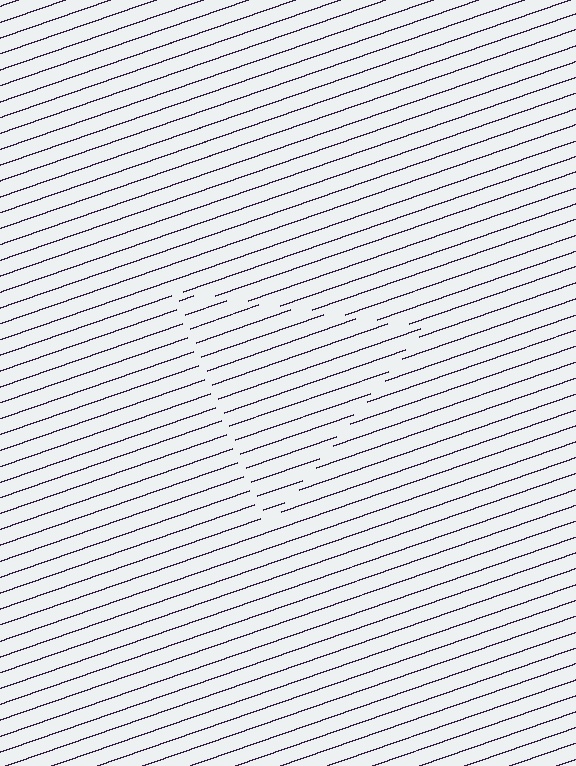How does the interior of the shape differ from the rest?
The interior of the shape contains the same grating, shifted by half a period — the contour is defined by the phase discontinuity where line-ends from the inner and outer gratings abut.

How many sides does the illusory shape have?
3 sides — the line-ends trace a triangle.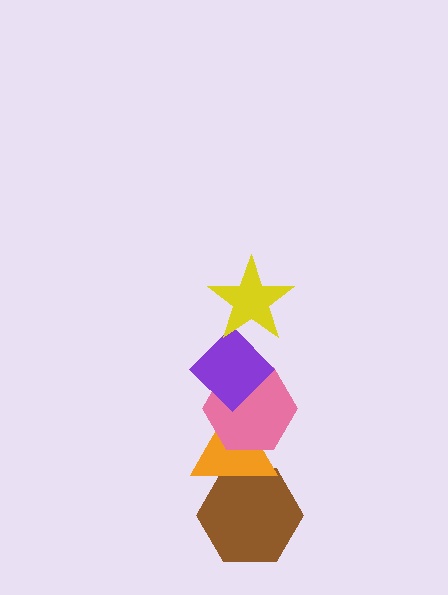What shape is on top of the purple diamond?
The yellow star is on top of the purple diamond.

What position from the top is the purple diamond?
The purple diamond is 2nd from the top.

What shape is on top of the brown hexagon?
The orange triangle is on top of the brown hexagon.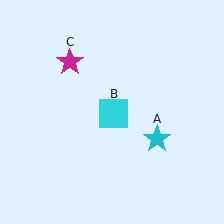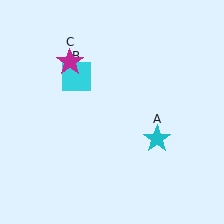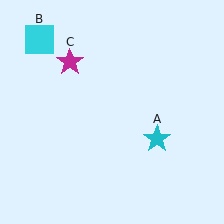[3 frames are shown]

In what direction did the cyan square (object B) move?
The cyan square (object B) moved up and to the left.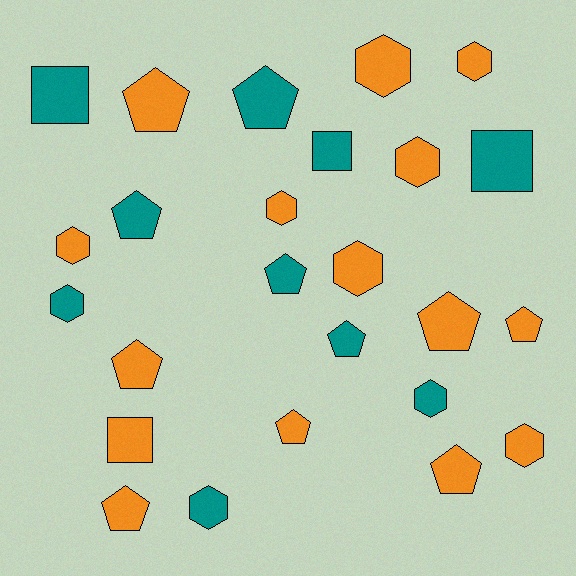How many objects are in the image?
There are 25 objects.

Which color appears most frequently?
Orange, with 15 objects.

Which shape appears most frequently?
Pentagon, with 11 objects.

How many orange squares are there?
There is 1 orange square.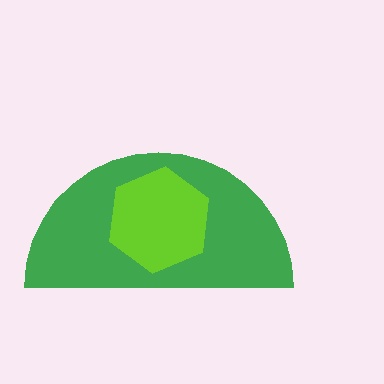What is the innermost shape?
The lime hexagon.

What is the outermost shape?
The green semicircle.